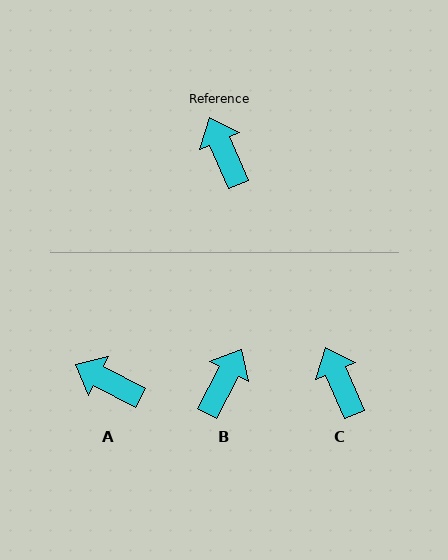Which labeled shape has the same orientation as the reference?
C.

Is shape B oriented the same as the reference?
No, it is off by about 52 degrees.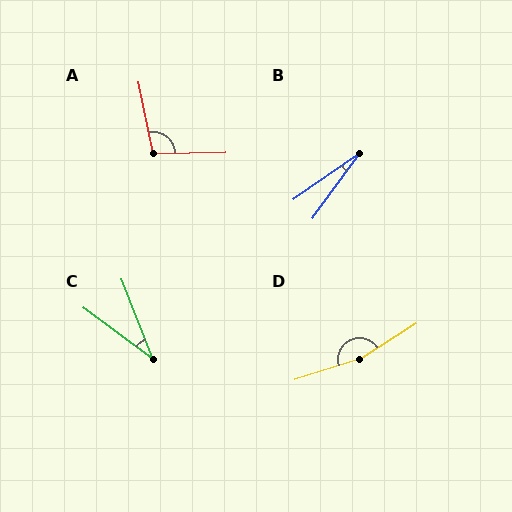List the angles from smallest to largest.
B (19°), C (32°), A (100°), D (165°).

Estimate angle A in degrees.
Approximately 100 degrees.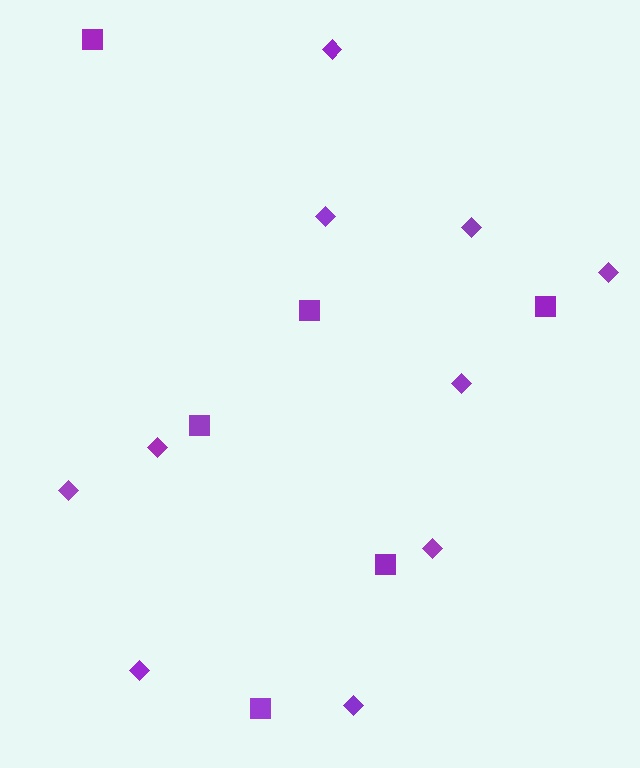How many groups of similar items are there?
There are 2 groups: one group of squares (6) and one group of diamonds (10).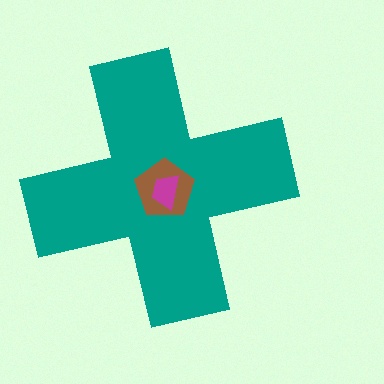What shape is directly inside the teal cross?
The brown pentagon.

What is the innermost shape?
The magenta trapezoid.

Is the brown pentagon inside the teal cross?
Yes.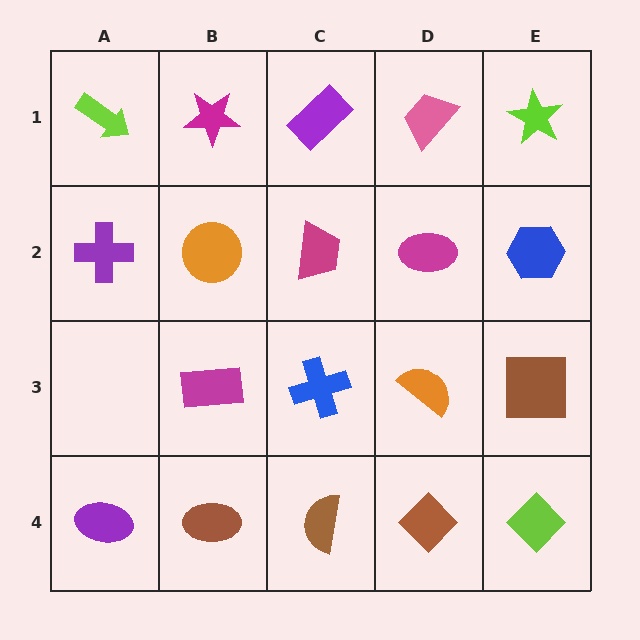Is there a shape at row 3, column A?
No, that cell is empty.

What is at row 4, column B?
A brown ellipse.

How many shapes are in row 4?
5 shapes.